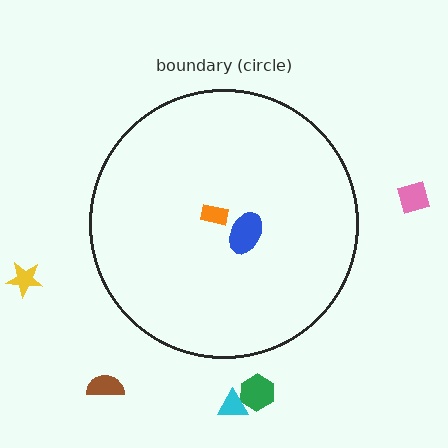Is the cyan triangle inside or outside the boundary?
Outside.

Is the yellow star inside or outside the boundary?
Outside.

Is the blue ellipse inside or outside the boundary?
Inside.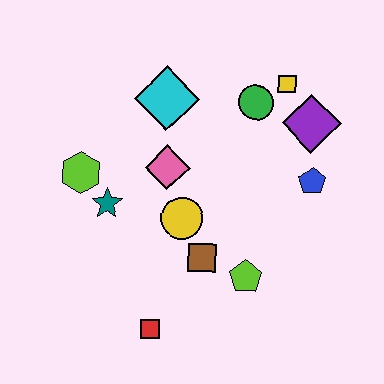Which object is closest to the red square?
The brown square is closest to the red square.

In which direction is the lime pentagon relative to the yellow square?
The lime pentagon is below the yellow square.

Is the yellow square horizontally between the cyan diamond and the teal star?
No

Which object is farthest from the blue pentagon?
The lime hexagon is farthest from the blue pentagon.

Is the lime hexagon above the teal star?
Yes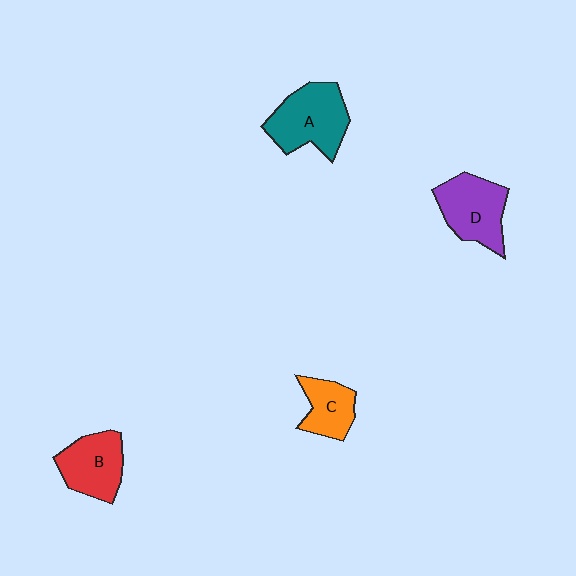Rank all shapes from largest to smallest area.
From largest to smallest: A (teal), D (purple), B (red), C (orange).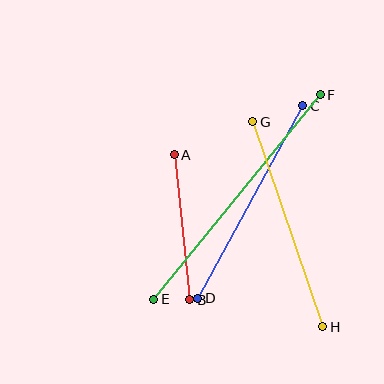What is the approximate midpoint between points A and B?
The midpoint is at approximately (182, 227) pixels.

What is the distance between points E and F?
The distance is approximately 264 pixels.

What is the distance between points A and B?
The distance is approximately 146 pixels.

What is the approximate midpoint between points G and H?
The midpoint is at approximately (288, 224) pixels.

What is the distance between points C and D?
The distance is approximately 219 pixels.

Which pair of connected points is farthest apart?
Points E and F are farthest apart.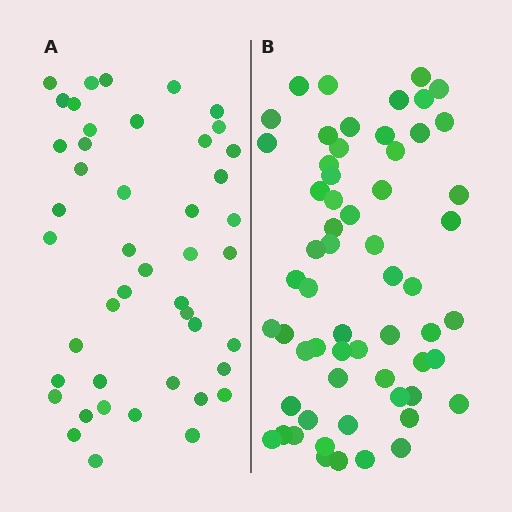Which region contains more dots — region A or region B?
Region B (the right region) has more dots.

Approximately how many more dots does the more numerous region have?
Region B has approximately 15 more dots than region A.